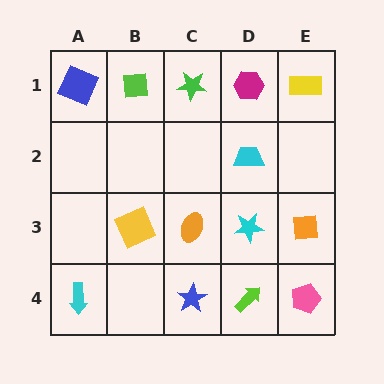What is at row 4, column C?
A blue star.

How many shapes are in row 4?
4 shapes.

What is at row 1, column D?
A magenta hexagon.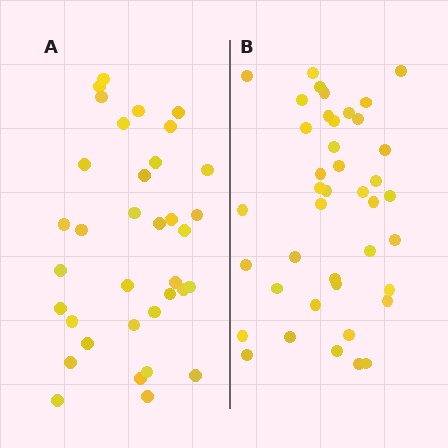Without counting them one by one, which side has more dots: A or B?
Region B (the right region) has more dots.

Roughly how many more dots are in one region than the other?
Region B has about 6 more dots than region A.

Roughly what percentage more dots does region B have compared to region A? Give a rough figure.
About 15% more.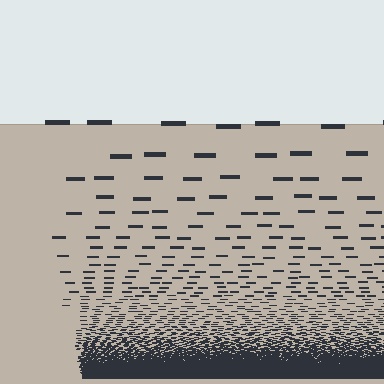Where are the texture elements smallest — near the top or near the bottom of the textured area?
Near the bottom.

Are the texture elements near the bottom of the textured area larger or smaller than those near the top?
Smaller. The gradient is inverted — elements near the bottom are smaller and denser.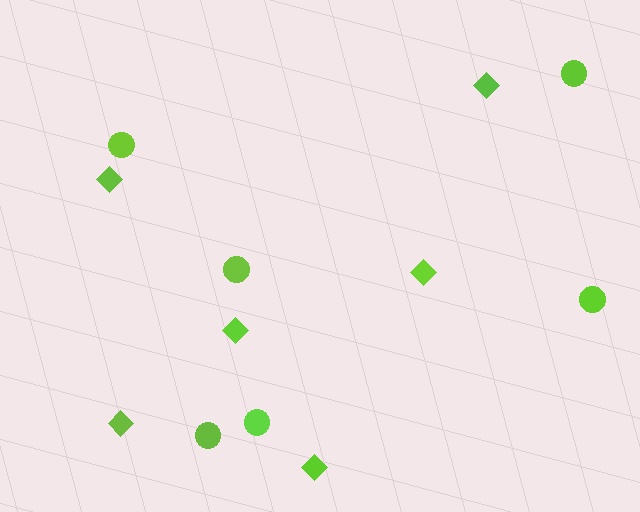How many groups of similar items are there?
There are 2 groups: one group of circles (6) and one group of diamonds (6).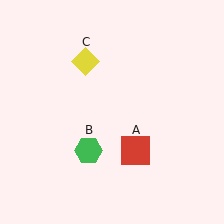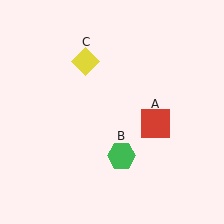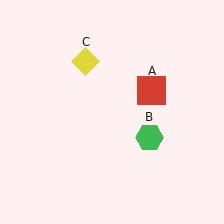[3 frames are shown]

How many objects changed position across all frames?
2 objects changed position: red square (object A), green hexagon (object B).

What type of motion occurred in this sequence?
The red square (object A), green hexagon (object B) rotated counterclockwise around the center of the scene.